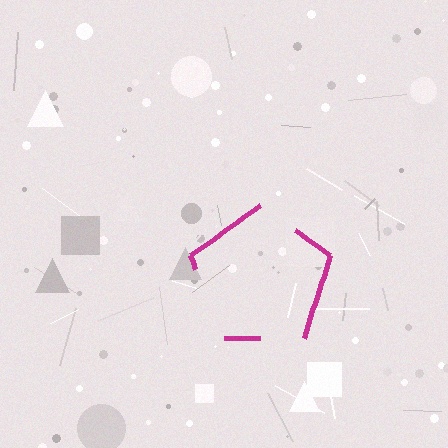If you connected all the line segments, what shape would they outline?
They would outline a pentagon.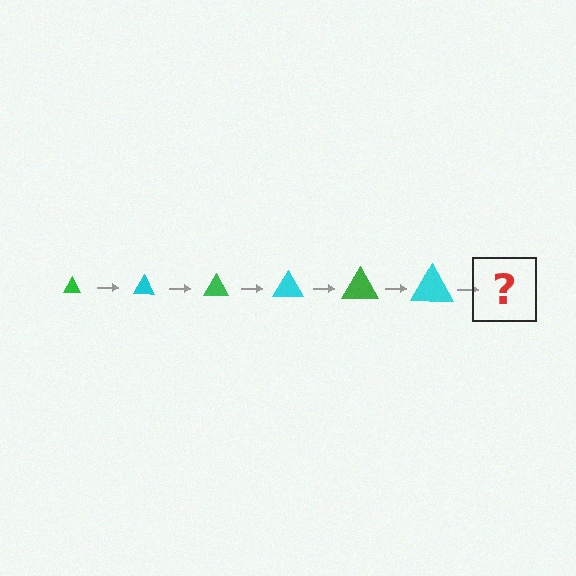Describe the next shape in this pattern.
It should be a green triangle, larger than the previous one.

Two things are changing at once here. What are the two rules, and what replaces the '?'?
The two rules are that the triangle grows larger each step and the color cycles through green and cyan. The '?' should be a green triangle, larger than the previous one.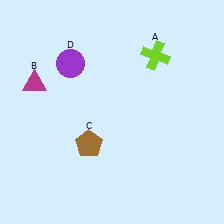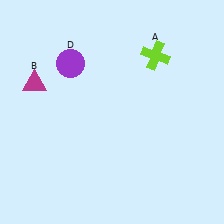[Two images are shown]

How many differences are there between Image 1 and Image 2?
There is 1 difference between the two images.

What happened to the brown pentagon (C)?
The brown pentagon (C) was removed in Image 2. It was in the bottom-left area of Image 1.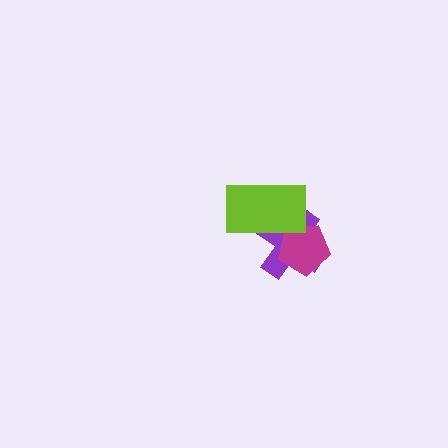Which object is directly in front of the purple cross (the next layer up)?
The magenta pentagon is directly in front of the purple cross.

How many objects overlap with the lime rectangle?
2 objects overlap with the lime rectangle.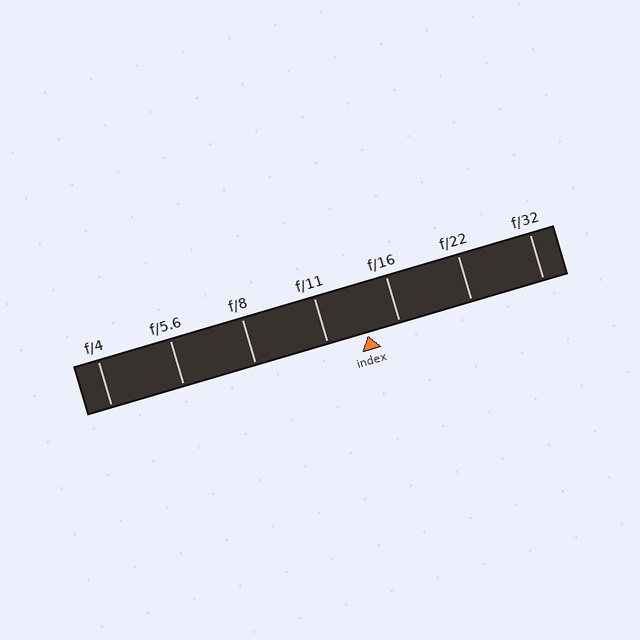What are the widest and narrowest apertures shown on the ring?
The widest aperture shown is f/4 and the narrowest is f/32.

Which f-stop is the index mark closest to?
The index mark is closest to f/16.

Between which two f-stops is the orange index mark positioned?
The index mark is between f/11 and f/16.